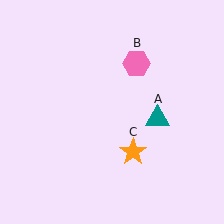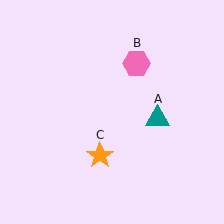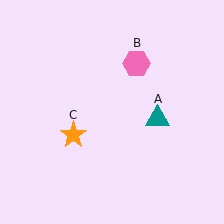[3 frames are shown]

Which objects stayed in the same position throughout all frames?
Teal triangle (object A) and pink hexagon (object B) remained stationary.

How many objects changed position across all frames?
1 object changed position: orange star (object C).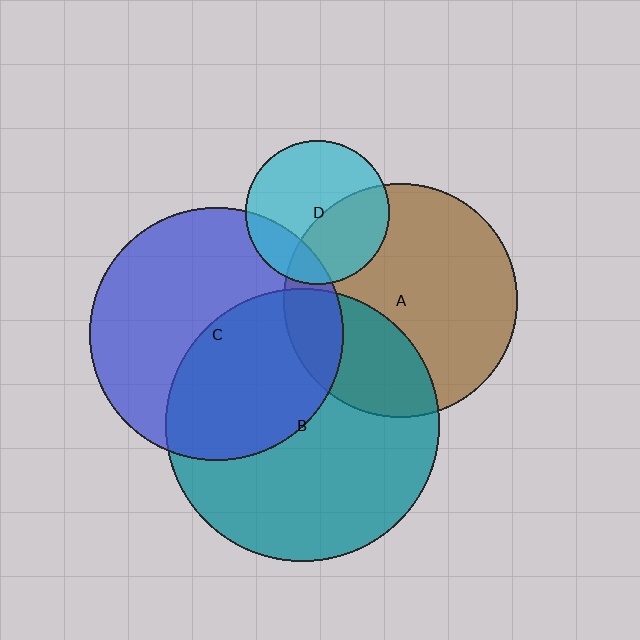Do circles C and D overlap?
Yes.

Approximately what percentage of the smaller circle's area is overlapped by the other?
Approximately 20%.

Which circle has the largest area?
Circle B (teal).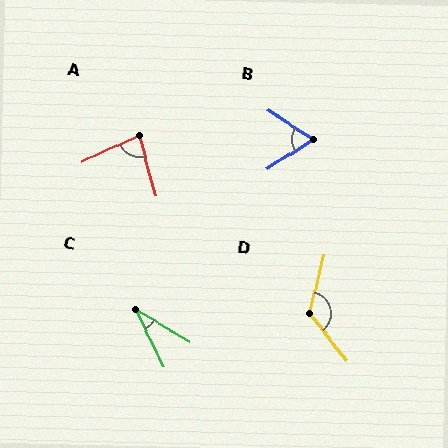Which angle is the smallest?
C, at approximately 33 degrees.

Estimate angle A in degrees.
Approximately 81 degrees.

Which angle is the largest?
D, at approximately 128 degrees.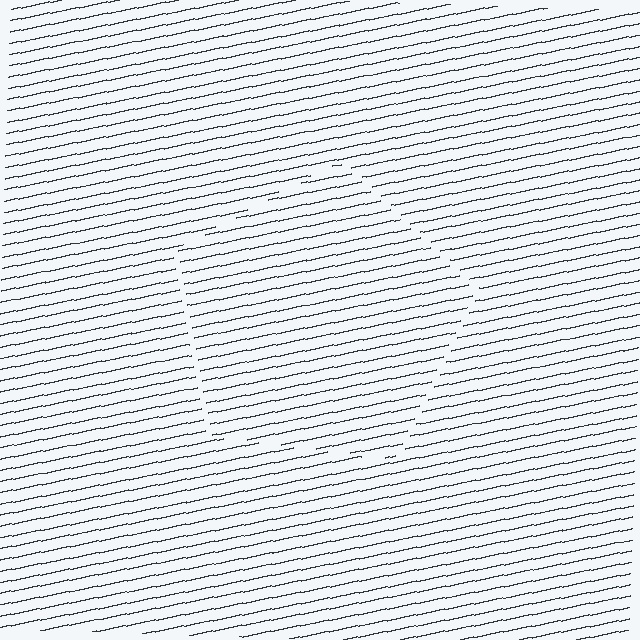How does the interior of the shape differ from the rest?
The interior of the shape contains the same grating, shifted by half a period — the contour is defined by the phase discontinuity where line-ends from the inner and outer gratings abut.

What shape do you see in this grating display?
An illusory pentagon. The interior of the shape contains the same grating, shifted by half a period — the contour is defined by the phase discontinuity where line-ends from the inner and outer gratings abut.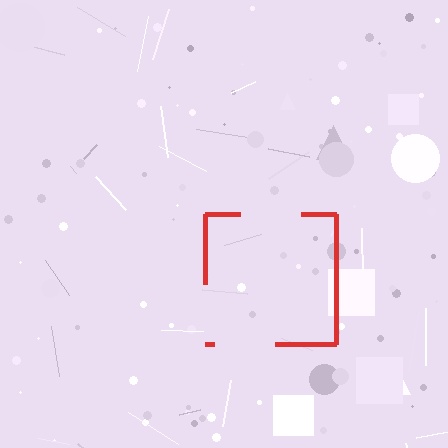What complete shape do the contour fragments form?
The contour fragments form a square.